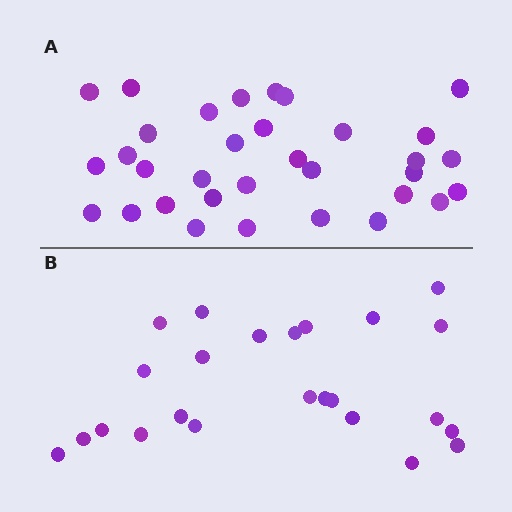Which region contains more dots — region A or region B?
Region A (the top region) has more dots.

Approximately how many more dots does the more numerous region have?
Region A has roughly 8 or so more dots than region B.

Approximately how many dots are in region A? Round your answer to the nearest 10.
About 30 dots. (The exact count is 33, which rounds to 30.)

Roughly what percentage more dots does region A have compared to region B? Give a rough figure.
About 40% more.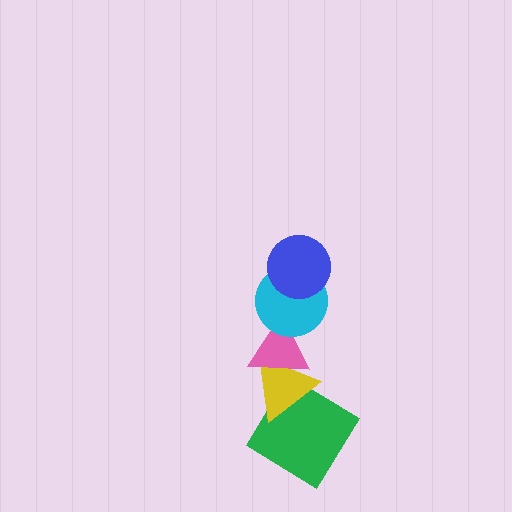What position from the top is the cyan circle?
The cyan circle is 2nd from the top.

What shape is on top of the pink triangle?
The cyan circle is on top of the pink triangle.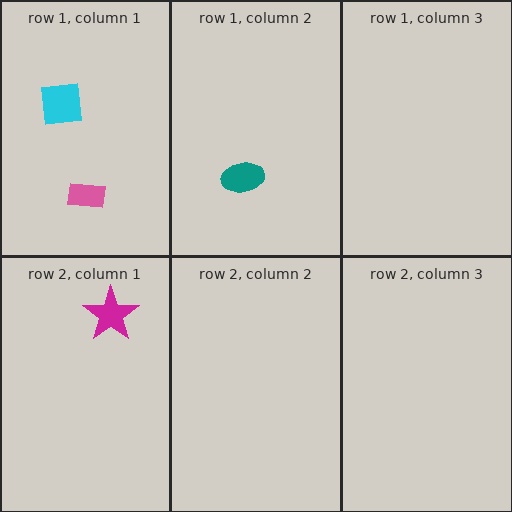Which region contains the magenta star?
The row 2, column 1 region.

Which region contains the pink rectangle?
The row 1, column 1 region.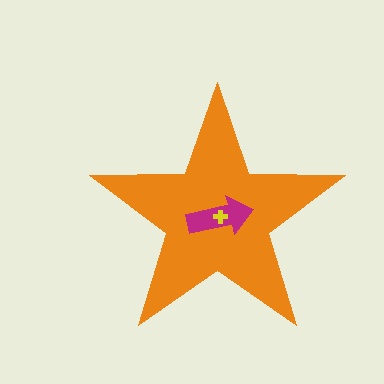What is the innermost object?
The yellow cross.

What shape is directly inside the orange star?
The magenta arrow.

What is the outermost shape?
The orange star.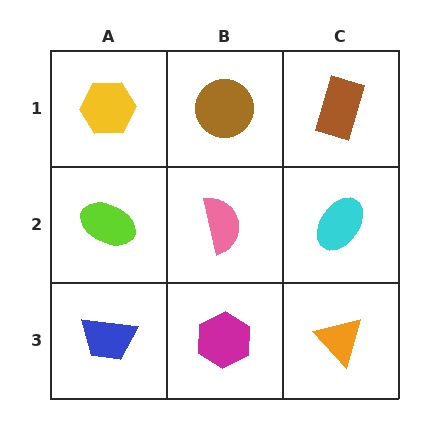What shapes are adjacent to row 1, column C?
A cyan ellipse (row 2, column C), a brown circle (row 1, column B).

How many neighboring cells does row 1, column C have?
2.